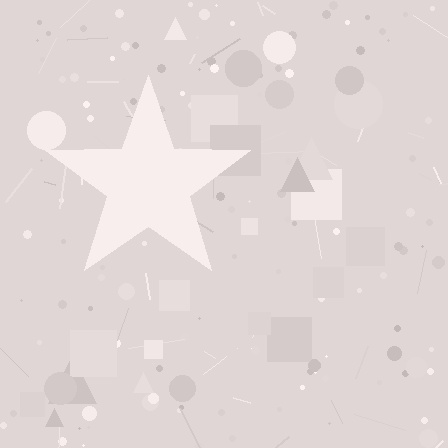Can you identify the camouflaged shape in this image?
The camouflaged shape is a star.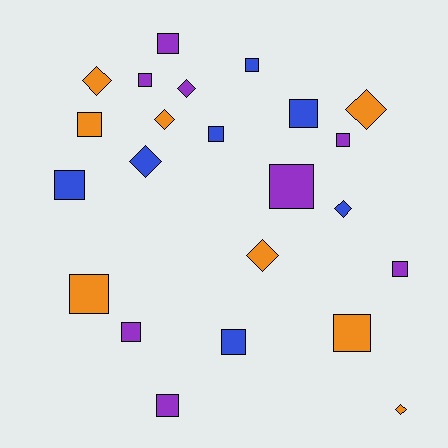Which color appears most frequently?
Orange, with 8 objects.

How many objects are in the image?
There are 23 objects.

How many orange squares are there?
There are 3 orange squares.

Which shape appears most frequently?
Square, with 15 objects.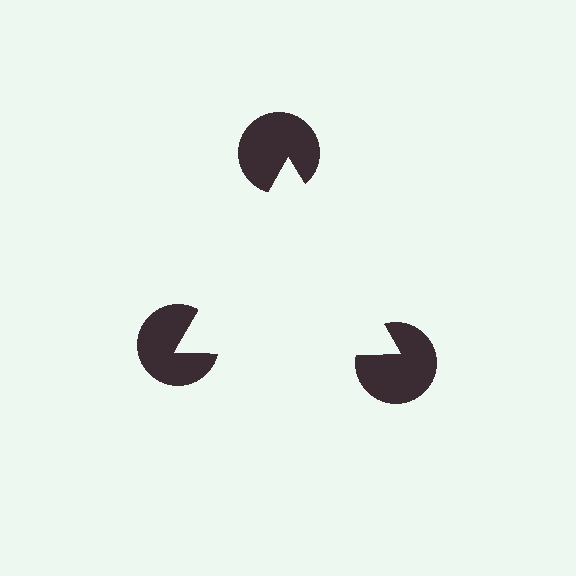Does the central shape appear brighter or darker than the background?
It typically appears slightly brighter than the background, even though no actual brightness change is drawn.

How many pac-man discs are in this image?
There are 3 — one at each vertex of the illusory triangle.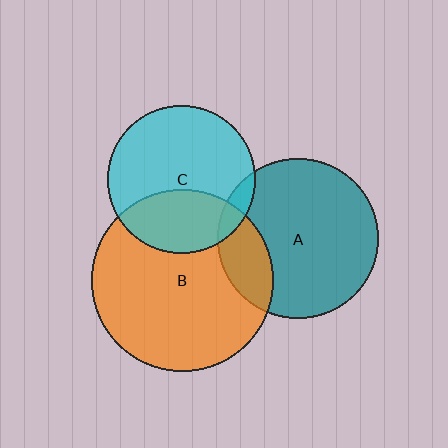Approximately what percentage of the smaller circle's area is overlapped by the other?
Approximately 20%.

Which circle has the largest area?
Circle B (orange).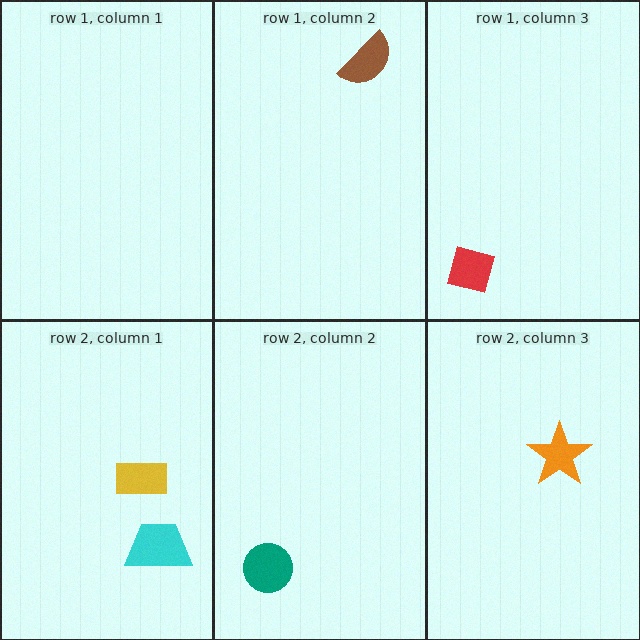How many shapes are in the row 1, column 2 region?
1.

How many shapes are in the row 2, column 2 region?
1.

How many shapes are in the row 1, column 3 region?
1.